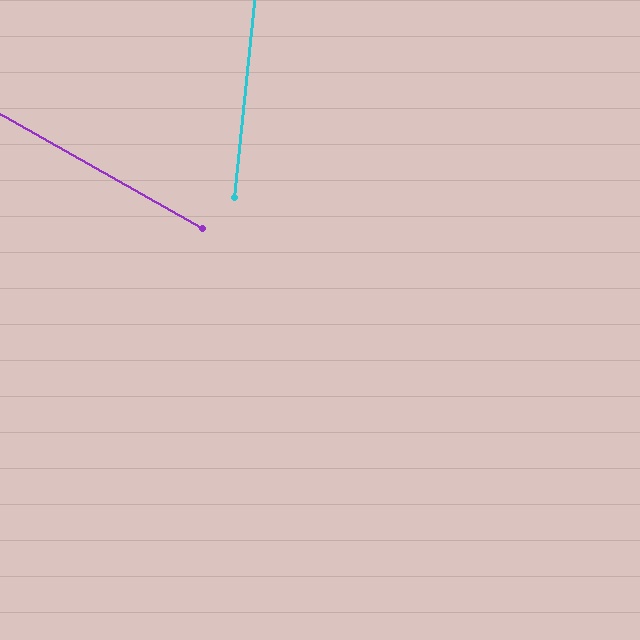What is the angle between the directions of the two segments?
Approximately 67 degrees.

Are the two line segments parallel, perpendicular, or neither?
Neither parallel nor perpendicular — they differ by about 67°.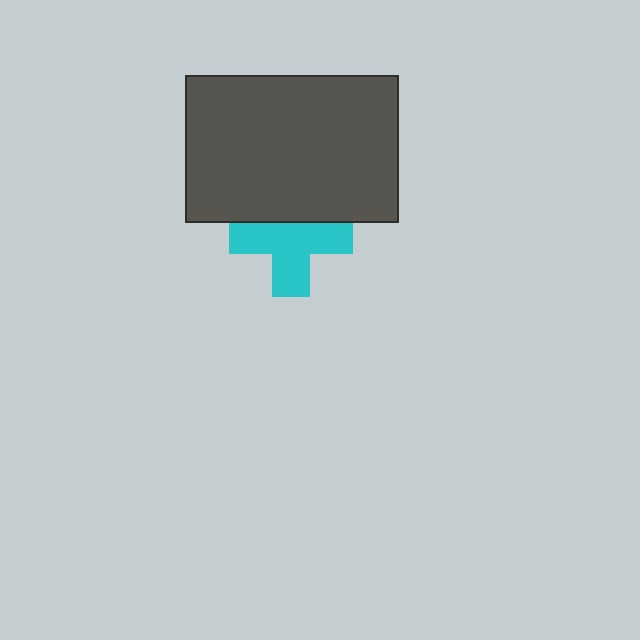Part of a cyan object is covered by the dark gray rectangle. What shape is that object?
It is a cross.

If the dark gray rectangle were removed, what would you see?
You would see the complete cyan cross.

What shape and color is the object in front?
The object in front is a dark gray rectangle.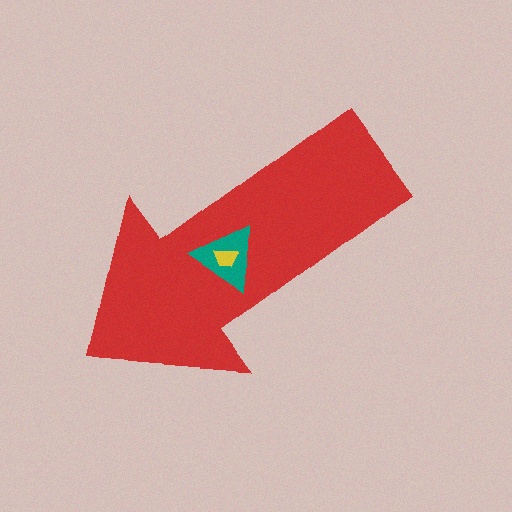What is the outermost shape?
The red arrow.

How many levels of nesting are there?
3.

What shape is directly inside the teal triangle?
The yellow trapezoid.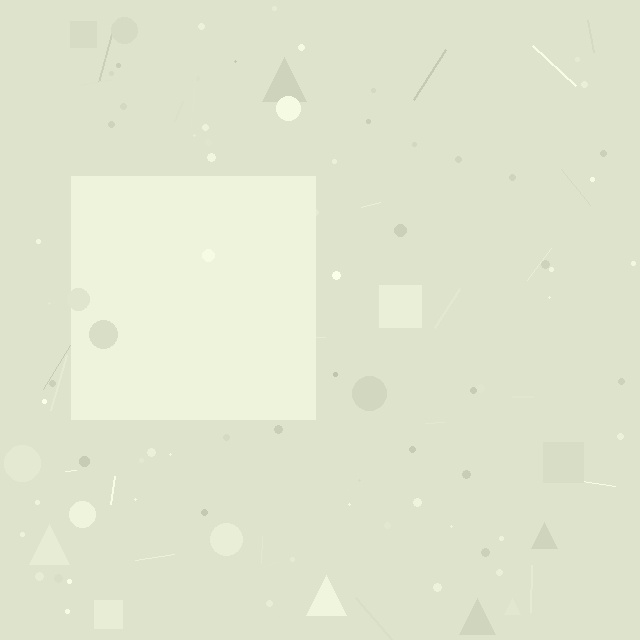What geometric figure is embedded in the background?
A square is embedded in the background.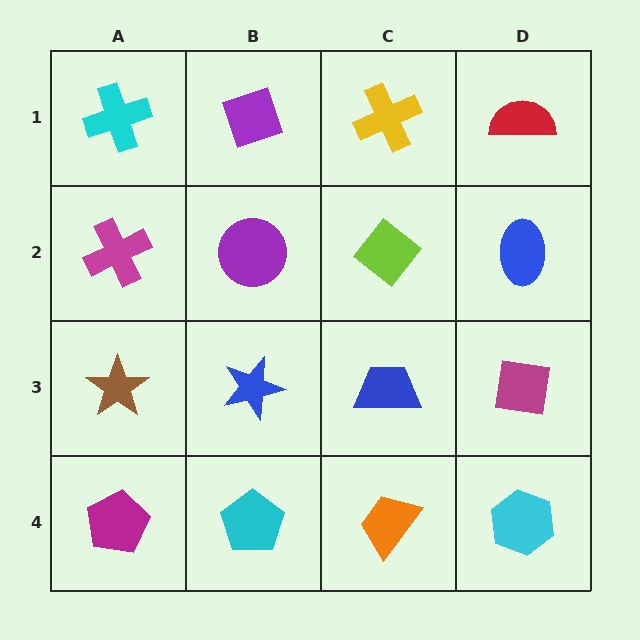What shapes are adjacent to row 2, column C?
A yellow cross (row 1, column C), a blue trapezoid (row 3, column C), a purple circle (row 2, column B), a blue ellipse (row 2, column D).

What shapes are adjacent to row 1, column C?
A lime diamond (row 2, column C), a purple diamond (row 1, column B), a red semicircle (row 1, column D).